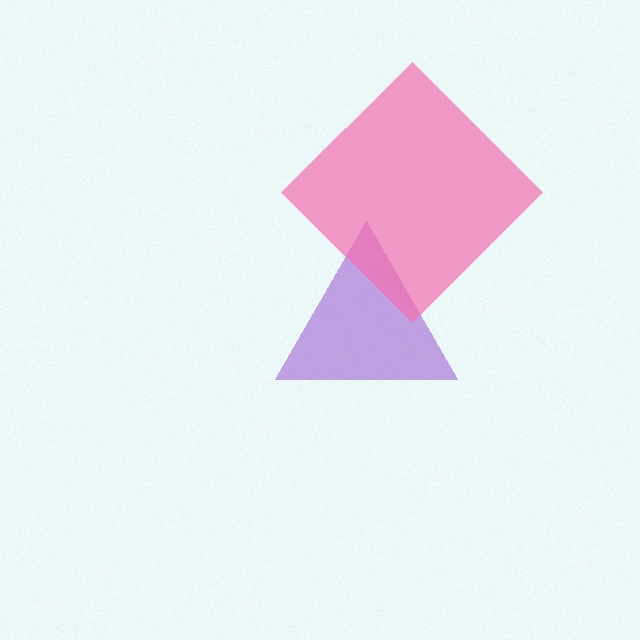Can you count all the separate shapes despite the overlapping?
Yes, there are 2 separate shapes.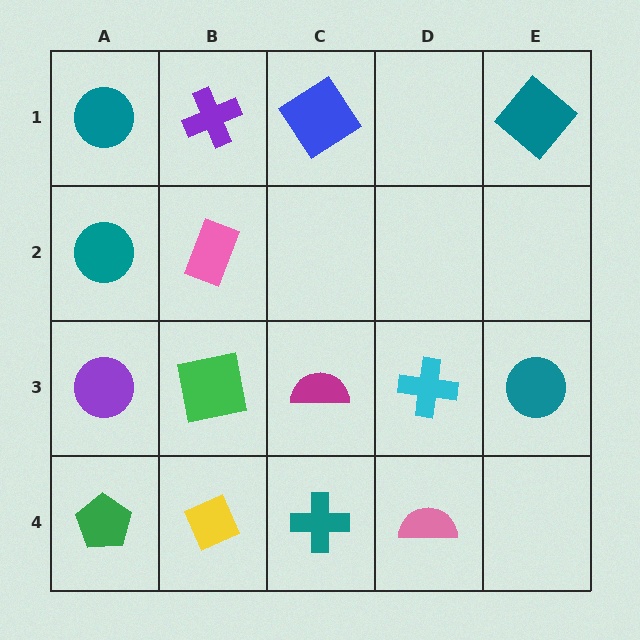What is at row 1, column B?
A purple cross.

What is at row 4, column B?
A yellow diamond.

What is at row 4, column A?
A green pentagon.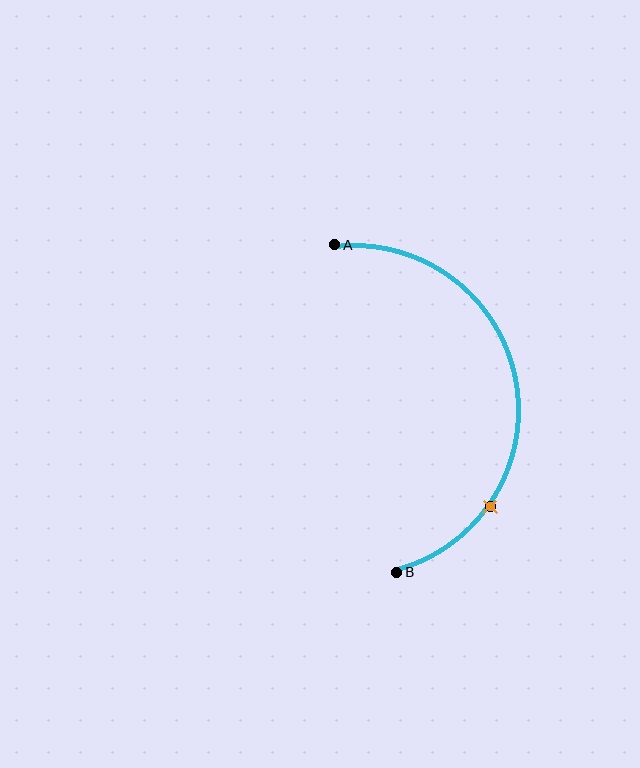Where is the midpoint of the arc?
The arc midpoint is the point on the curve farthest from the straight line joining A and B. It sits to the right of that line.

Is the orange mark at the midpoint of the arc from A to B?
No. The orange mark lies on the arc but is closer to endpoint B. The arc midpoint would be at the point on the curve equidistant along the arc from both A and B.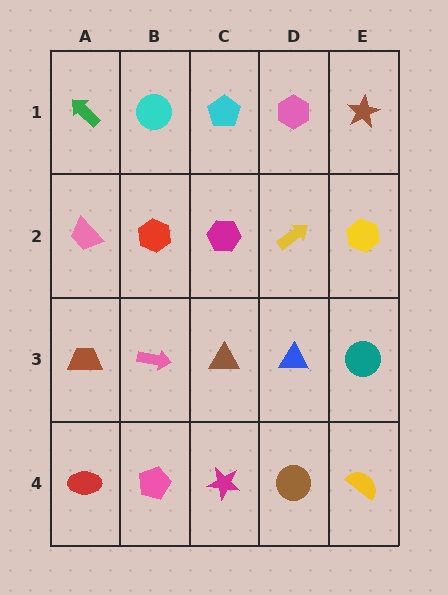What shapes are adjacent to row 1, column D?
A yellow arrow (row 2, column D), a cyan pentagon (row 1, column C), a brown star (row 1, column E).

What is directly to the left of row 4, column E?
A brown circle.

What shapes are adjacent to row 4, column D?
A blue triangle (row 3, column D), a magenta star (row 4, column C), a yellow semicircle (row 4, column E).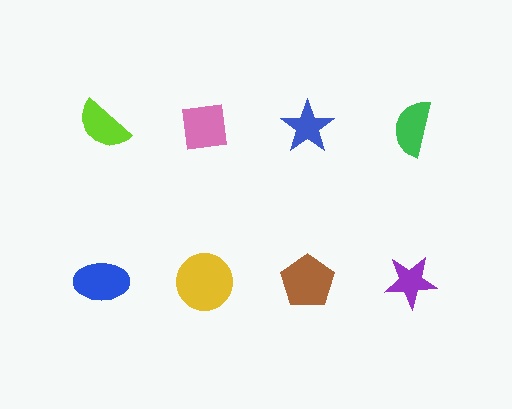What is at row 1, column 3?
A blue star.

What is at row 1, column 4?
A green semicircle.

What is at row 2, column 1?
A blue ellipse.